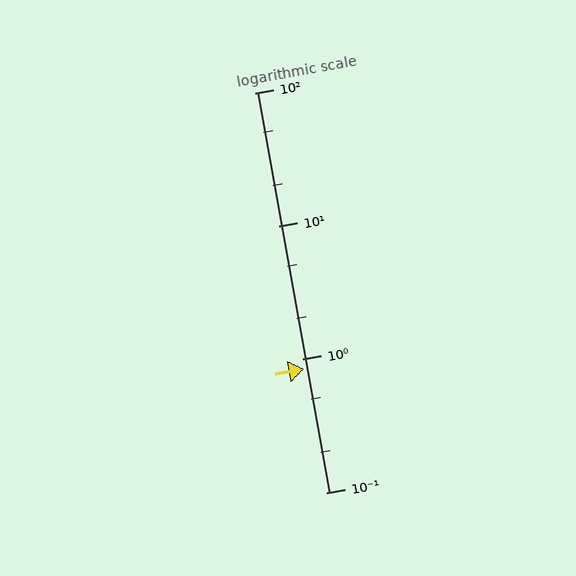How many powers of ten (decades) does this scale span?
The scale spans 3 decades, from 0.1 to 100.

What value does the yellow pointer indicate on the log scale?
The pointer indicates approximately 0.85.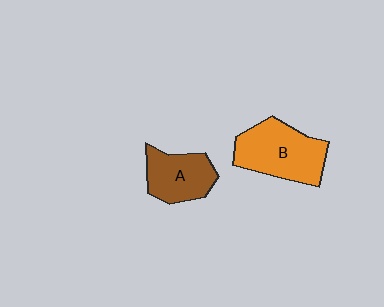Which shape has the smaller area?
Shape A (brown).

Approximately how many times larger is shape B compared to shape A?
Approximately 1.4 times.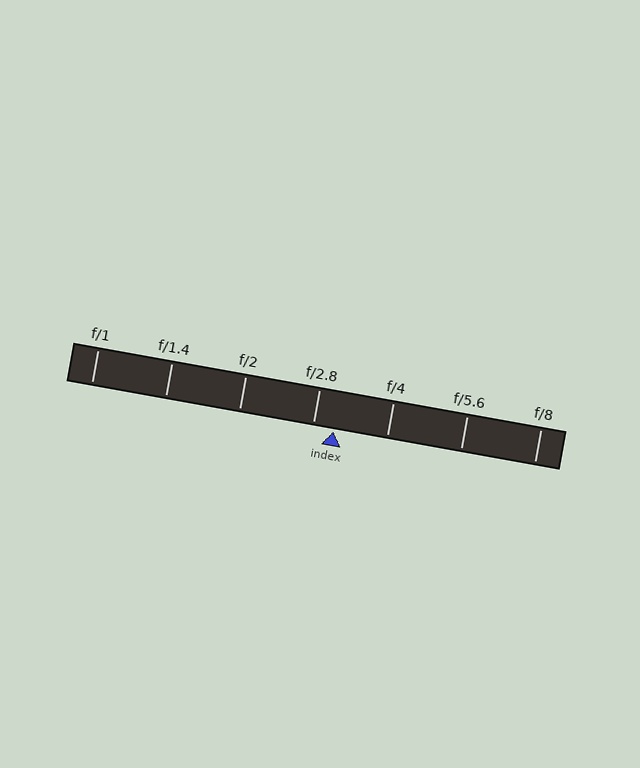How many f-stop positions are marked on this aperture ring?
There are 7 f-stop positions marked.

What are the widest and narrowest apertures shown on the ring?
The widest aperture shown is f/1 and the narrowest is f/8.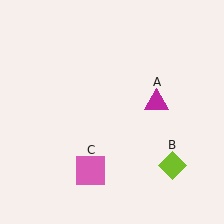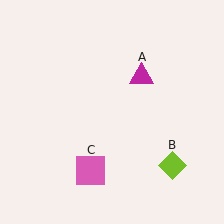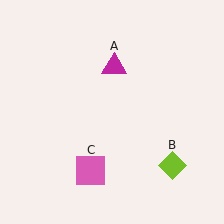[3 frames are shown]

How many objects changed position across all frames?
1 object changed position: magenta triangle (object A).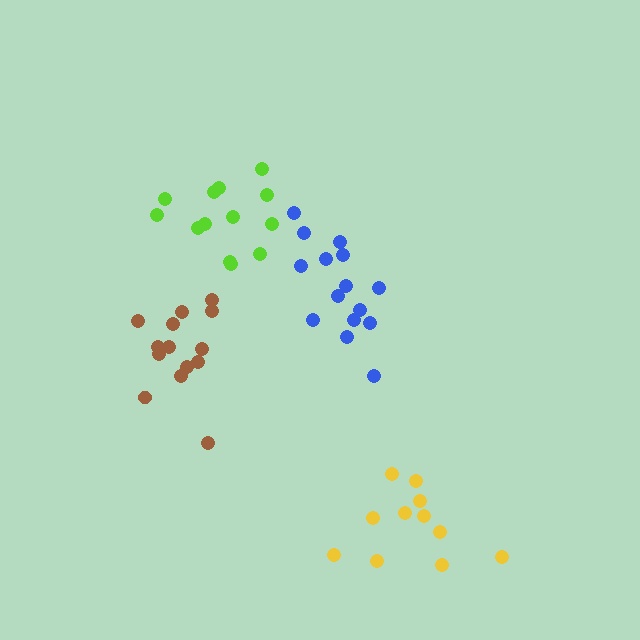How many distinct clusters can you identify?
There are 4 distinct clusters.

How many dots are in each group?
Group 1: 14 dots, Group 2: 15 dots, Group 3: 11 dots, Group 4: 13 dots (53 total).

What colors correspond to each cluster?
The clusters are colored: brown, blue, yellow, lime.